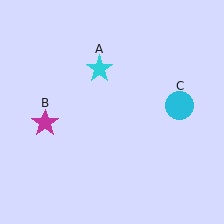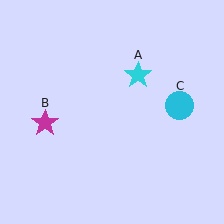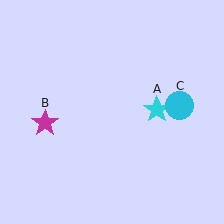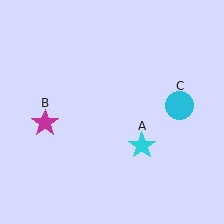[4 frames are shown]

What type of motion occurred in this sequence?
The cyan star (object A) rotated clockwise around the center of the scene.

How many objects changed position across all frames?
1 object changed position: cyan star (object A).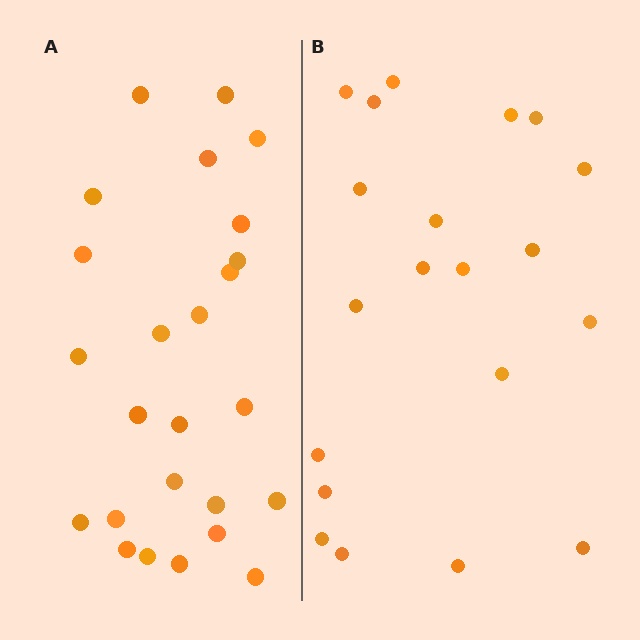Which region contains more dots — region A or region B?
Region A (the left region) has more dots.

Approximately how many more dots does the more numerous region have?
Region A has about 5 more dots than region B.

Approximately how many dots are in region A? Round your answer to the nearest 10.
About 20 dots. (The exact count is 25, which rounds to 20.)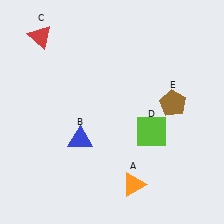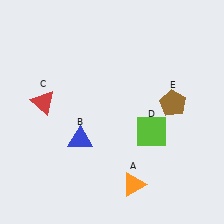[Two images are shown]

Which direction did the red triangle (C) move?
The red triangle (C) moved down.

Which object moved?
The red triangle (C) moved down.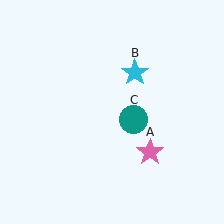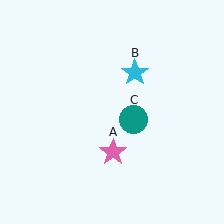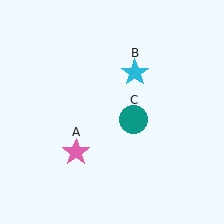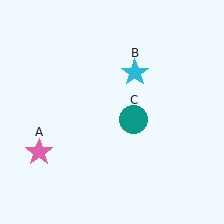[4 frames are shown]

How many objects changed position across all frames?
1 object changed position: pink star (object A).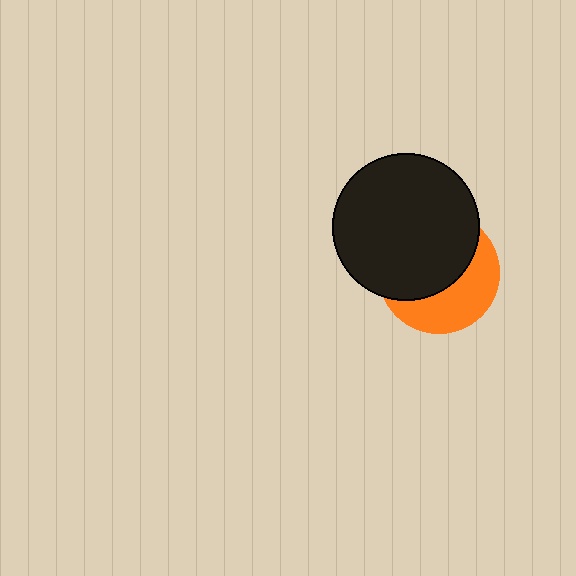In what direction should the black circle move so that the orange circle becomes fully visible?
The black circle should move toward the upper-left. That is the shortest direction to clear the overlap and leave the orange circle fully visible.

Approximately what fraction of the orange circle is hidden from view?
Roughly 58% of the orange circle is hidden behind the black circle.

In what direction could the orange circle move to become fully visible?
The orange circle could move toward the lower-right. That would shift it out from behind the black circle entirely.